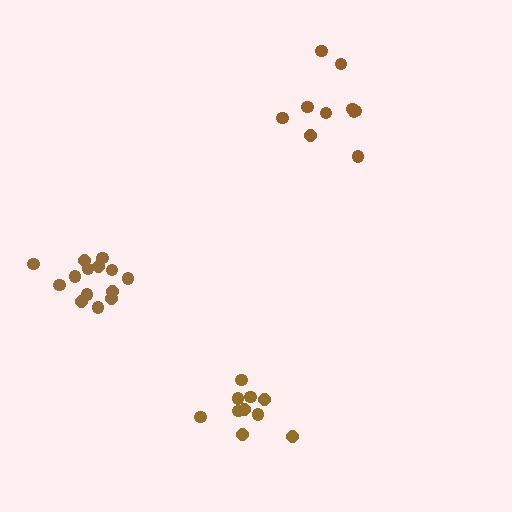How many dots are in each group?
Group 1: 14 dots, Group 2: 10 dots, Group 3: 10 dots (34 total).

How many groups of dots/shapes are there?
There are 3 groups.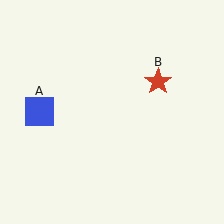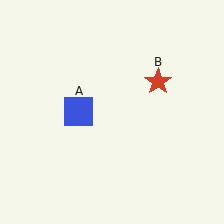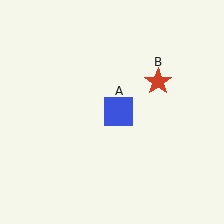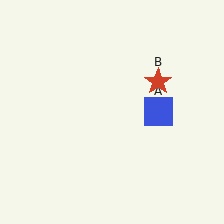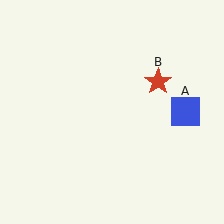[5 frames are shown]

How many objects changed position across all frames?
1 object changed position: blue square (object A).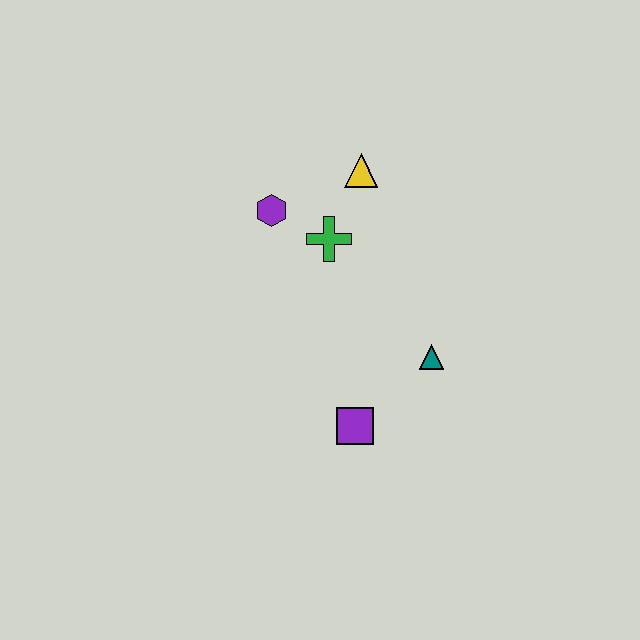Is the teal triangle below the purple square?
No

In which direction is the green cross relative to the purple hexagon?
The green cross is to the right of the purple hexagon.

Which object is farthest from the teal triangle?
The purple hexagon is farthest from the teal triangle.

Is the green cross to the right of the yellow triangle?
No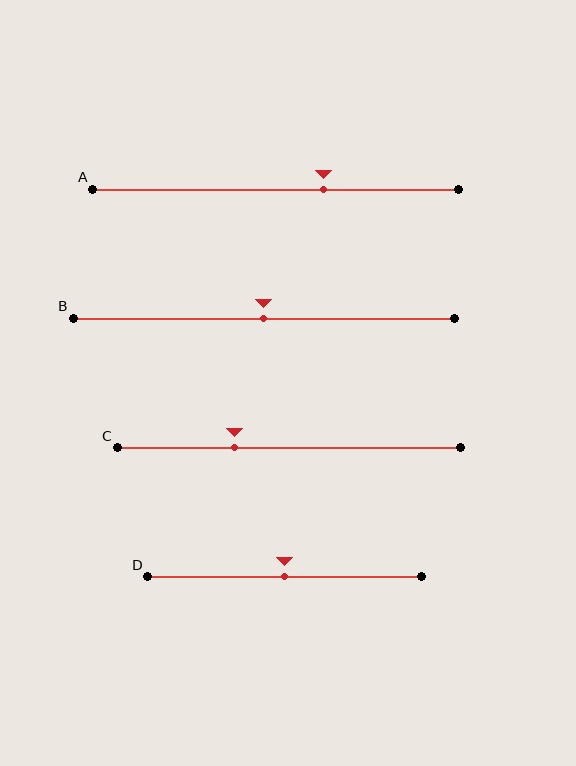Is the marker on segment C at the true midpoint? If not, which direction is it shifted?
No, the marker on segment C is shifted to the left by about 16% of the segment length.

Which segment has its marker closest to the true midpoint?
Segment B has its marker closest to the true midpoint.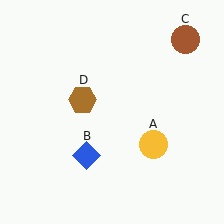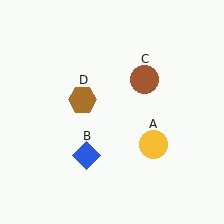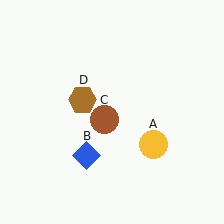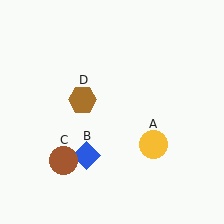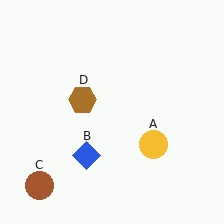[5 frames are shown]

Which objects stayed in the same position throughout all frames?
Yellow circle (object A) and blue diamond (object B) and brown hexagon (object D) remained stationary.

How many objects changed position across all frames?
1 object changed position: brown circle (object C).